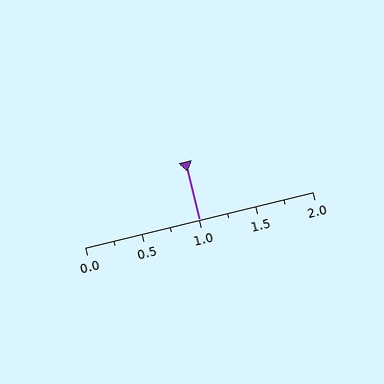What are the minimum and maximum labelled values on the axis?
The axis runs from 0.0 to 2.0.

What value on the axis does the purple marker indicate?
The marker indicates approximately 1.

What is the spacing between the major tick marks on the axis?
The major ticks are spaced 0.5 apart.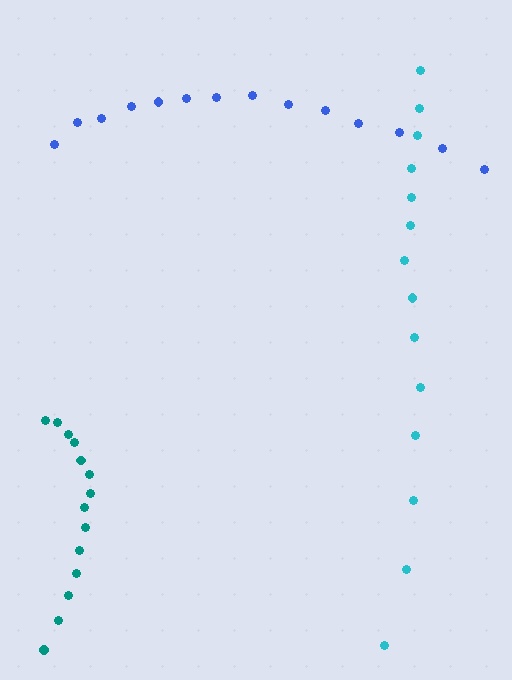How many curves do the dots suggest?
There are 3 distinct paths.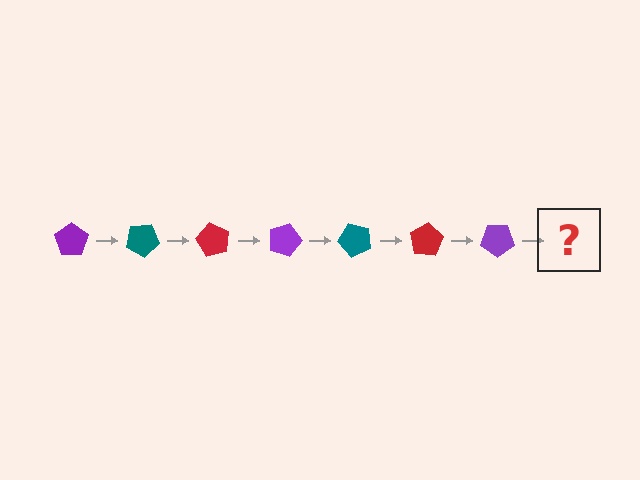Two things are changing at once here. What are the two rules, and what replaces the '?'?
The two rules are that it rotates 30 degrees each step and the color cycles through purple, teal, and red. The '?' should be a teal pentagon, rotated 210 degrees from the start.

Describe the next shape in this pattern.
It should be a teal pentagon, rotated 210 degrees from the start.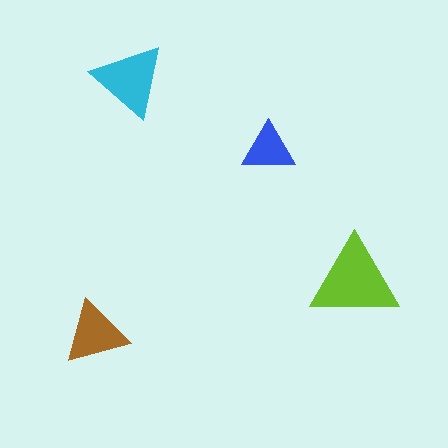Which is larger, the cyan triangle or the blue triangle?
The cyan one.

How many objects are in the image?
There are 4 objects in the image.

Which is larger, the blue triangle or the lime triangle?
The lime one.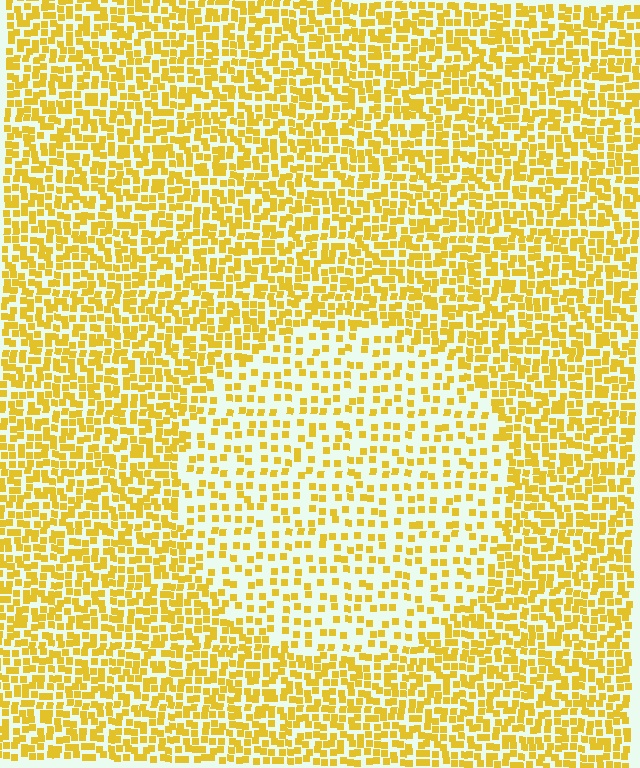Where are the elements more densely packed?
The elements are more densely packed outside the circle boundary.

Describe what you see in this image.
The image contains small yellow elements arranged at two different densities. A circle-shaped region is visible where the elements are less densely packed than the surrounding area.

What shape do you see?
I see a circle.